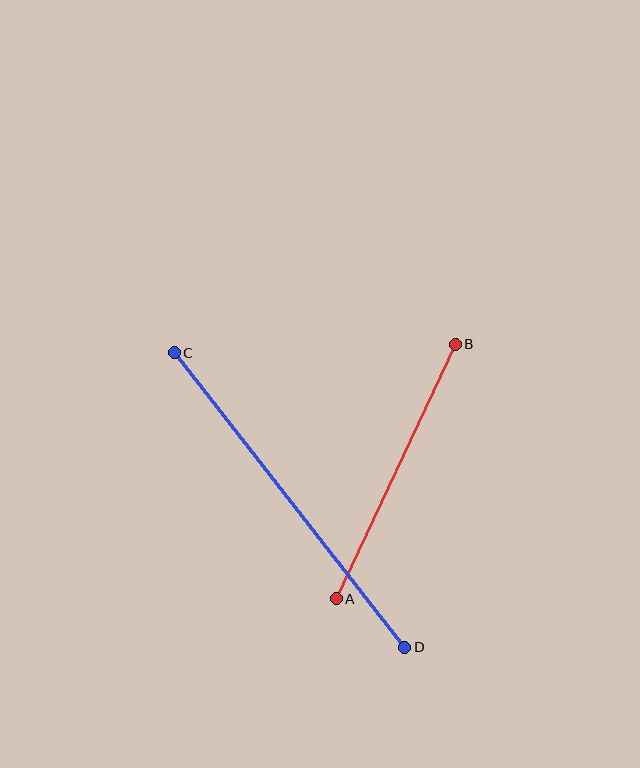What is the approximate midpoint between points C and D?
The midpoint is at approximately (289, 500) pixels.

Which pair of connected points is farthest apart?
Points C and D are farthest apart.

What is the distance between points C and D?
The distance is approximately 374 pixels.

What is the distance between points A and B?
The distance is approximately 281 pixels.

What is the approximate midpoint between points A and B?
The midpoint is at approximately (396, 472) pixels.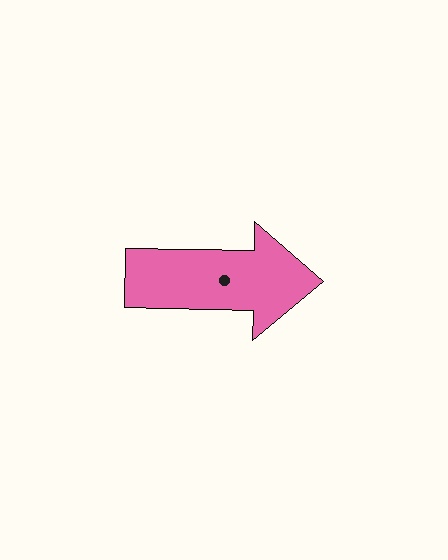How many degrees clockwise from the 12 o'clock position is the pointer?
Approximately 91 degrees.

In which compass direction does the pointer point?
East.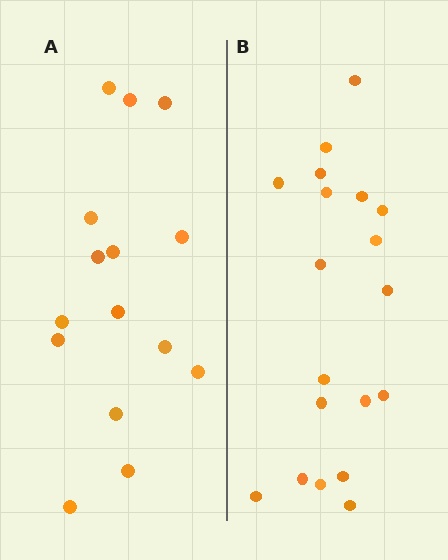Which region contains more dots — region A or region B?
Region B (the right region) has more dots.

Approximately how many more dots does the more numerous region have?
Region B has about 4 more dots than region A.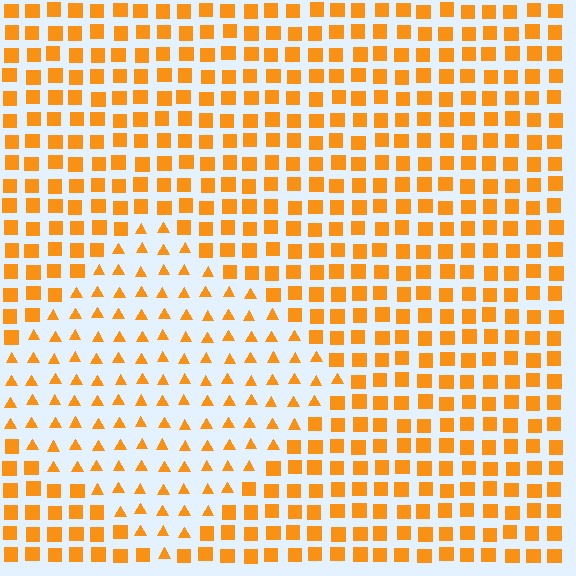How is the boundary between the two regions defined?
The boundary is defined by a change in element shape: triangles inside vs. squares outside. All elements share the same color and spacing.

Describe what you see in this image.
The image is filled with small orange elements arranged in a uniform grid. A diamond-shaped region contains triangles, while the surrounding area contains squares. The boundary is defined purely by the change in element shape.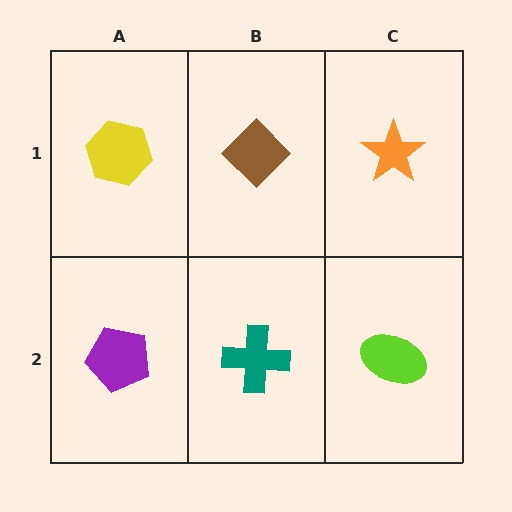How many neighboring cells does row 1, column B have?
3.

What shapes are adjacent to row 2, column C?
An orange star (row 1, column C), a teal cross (row 2, column B).